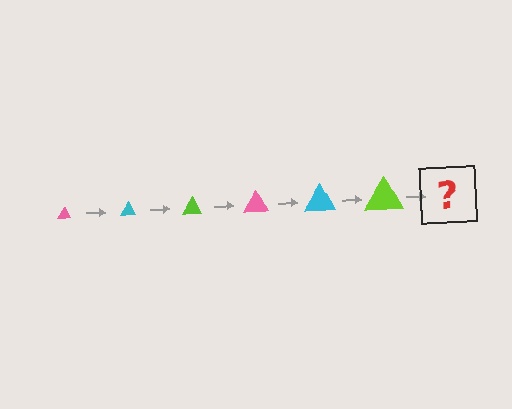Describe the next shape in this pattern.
It should be a pink triangle, larger than the previous one.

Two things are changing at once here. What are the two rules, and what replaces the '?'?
The two rules are that the triangle grows larger each step and the color cycles through pink, cyan, and lime. The '?' should be a pink triangle, larger than the previous one.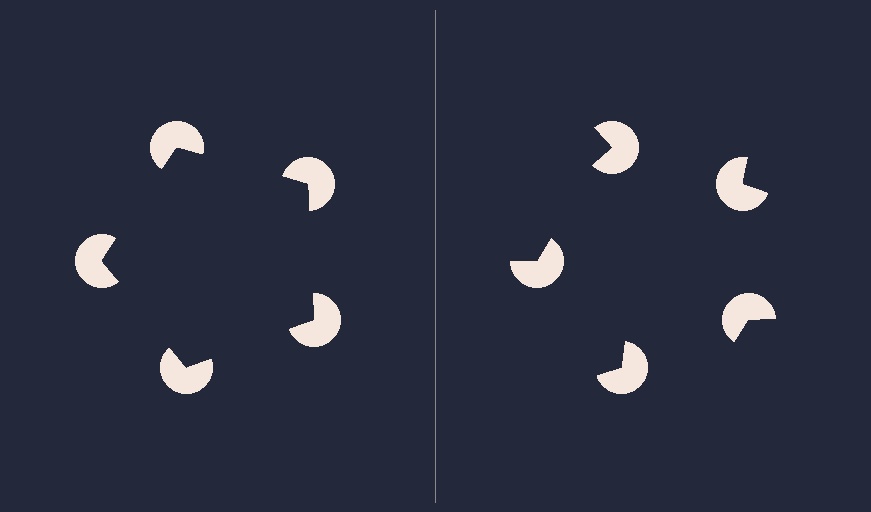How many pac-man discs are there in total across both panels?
10 — 5 on each side.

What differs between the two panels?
The pac-man discs are positioned identically on both sides; only the wedge orientations differ. On the left they align to a pentagon; on the right they are misaligned.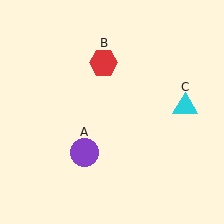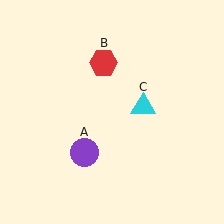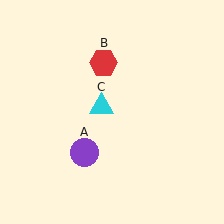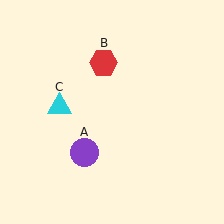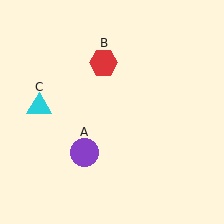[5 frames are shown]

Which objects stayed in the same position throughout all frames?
Purple circle (object A) and red hexagon (object B) remained stationary.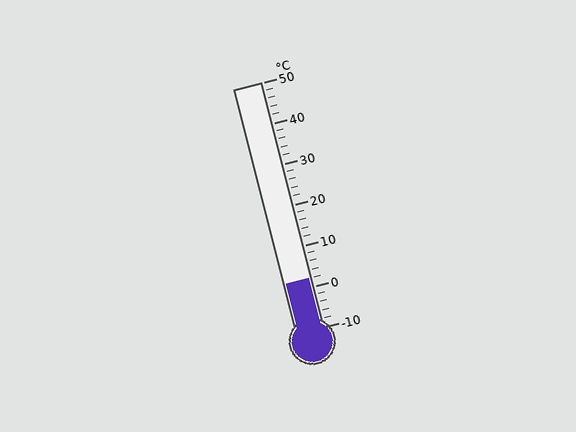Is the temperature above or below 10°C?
The temperature is below 10°C.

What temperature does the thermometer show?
The thermometer shows approximately 2°C.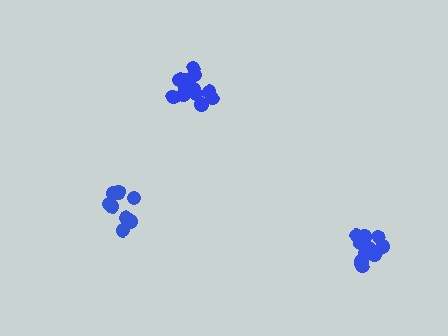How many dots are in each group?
Group 1: 11 dots, Group 2: 8 dots, Group 3: 13 dots (32 total).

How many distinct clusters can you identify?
There are 3 distinct clusters.